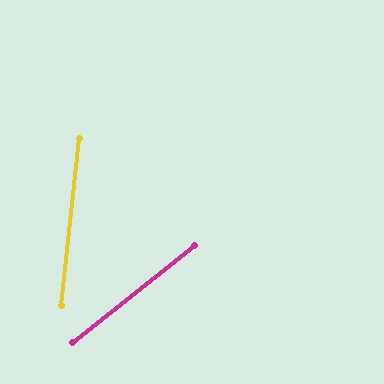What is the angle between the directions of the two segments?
Approximately 45 degrees.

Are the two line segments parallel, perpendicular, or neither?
Neither parallel nor perpendicular — they differ by about 45°.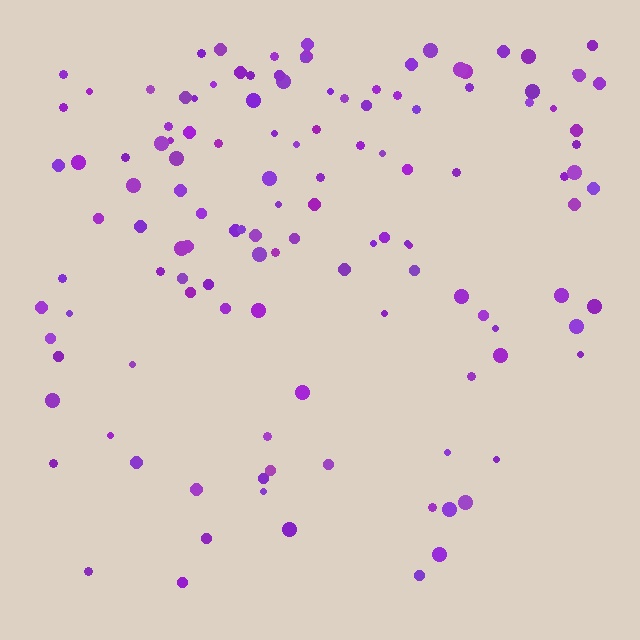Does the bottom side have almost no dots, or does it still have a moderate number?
Still a moderate number, just noticeably fewer than the top.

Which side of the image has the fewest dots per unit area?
The bottom.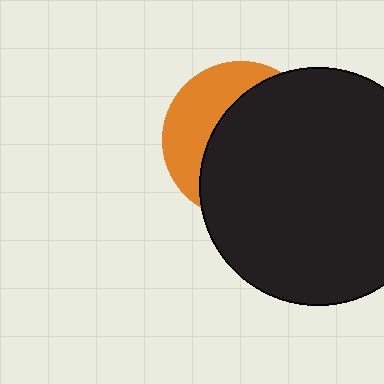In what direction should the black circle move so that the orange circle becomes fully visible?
The black circle should move right. That is the shortest direction to clear the overlap and leave the orange circle fully visible.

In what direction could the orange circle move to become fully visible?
The orange circle could move left. That would shift it out from behind the black circle entirely.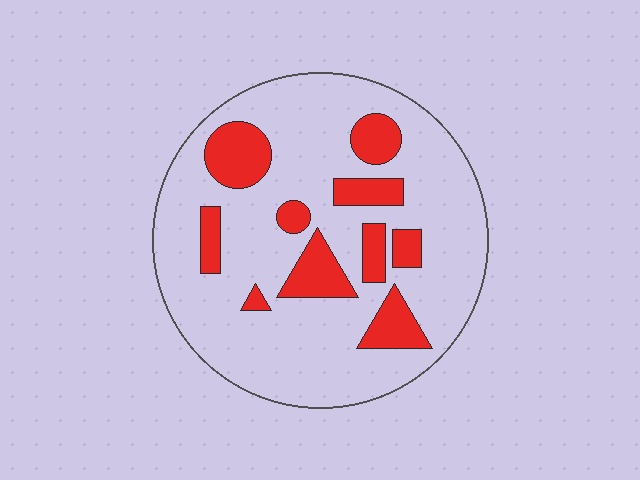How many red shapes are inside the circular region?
10.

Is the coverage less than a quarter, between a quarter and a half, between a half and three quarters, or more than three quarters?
Less than a quarter.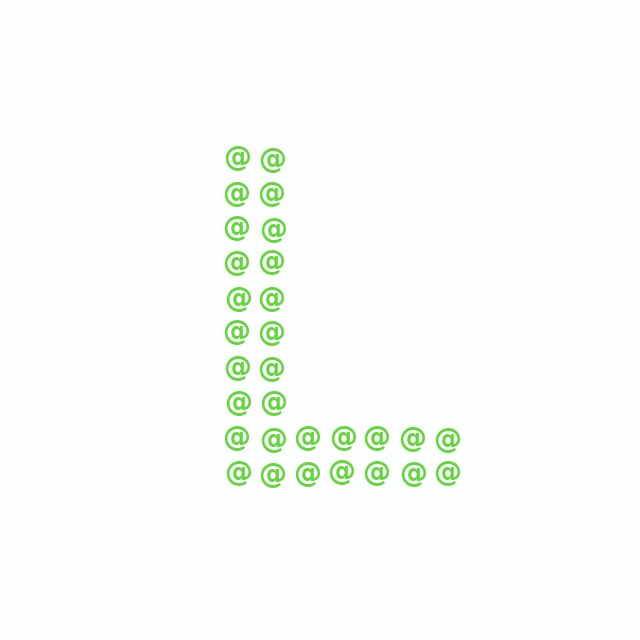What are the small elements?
The small elements are at signs.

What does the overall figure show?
The overall figure shows the letter L.